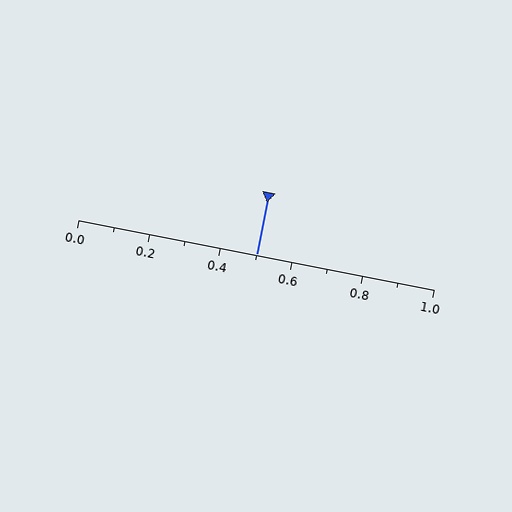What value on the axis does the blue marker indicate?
The marker indicates approximately 0.5.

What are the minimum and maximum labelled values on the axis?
The axis runs from 0.0 to 1.0.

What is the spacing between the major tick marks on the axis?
The major ticks are spaced 0.2 apart.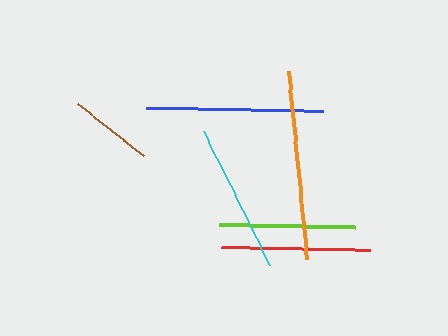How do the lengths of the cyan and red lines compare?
The cyan and red lines are approximately the same length.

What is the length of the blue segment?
The blue segment is approximately 177 pixels long.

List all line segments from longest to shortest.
From longest to shortest: orange, blue, cyan, red, lime, brown.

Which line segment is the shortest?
The brown line is the shortest at approximately 84 pixels.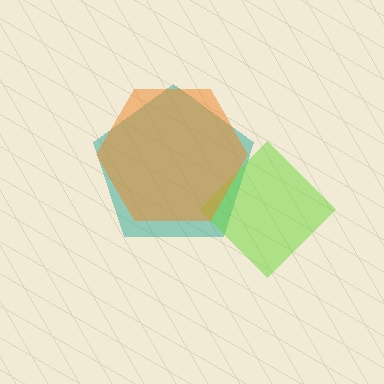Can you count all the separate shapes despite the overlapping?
Yes, there are 3 separate shapes.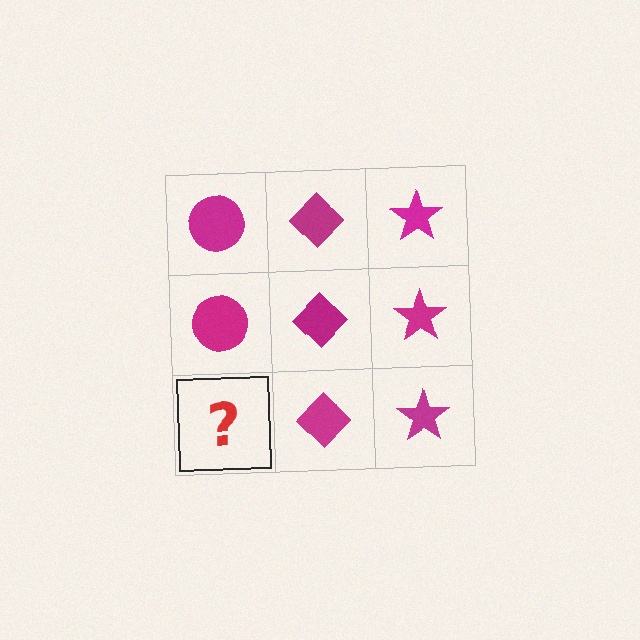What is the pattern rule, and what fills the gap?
The rule is that each column has a consistent shape. The gap should be filled with a magenta circle.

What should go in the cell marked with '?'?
The missing cell should contain a magenta circle.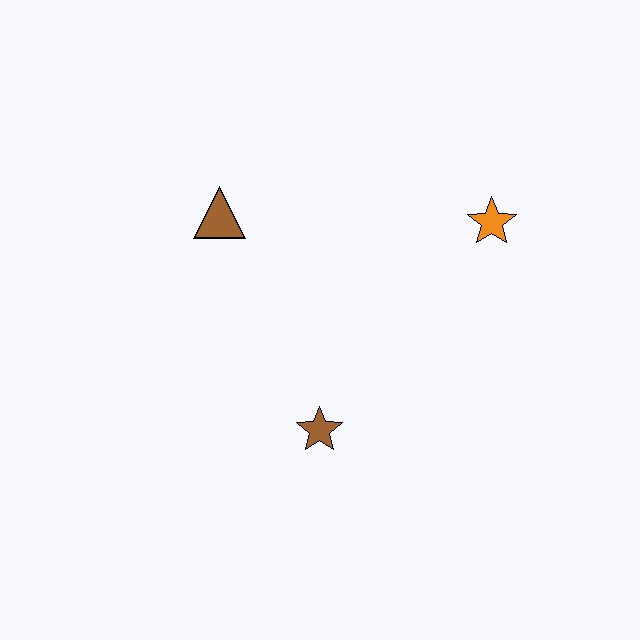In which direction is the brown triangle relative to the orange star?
The brown triangle is to the left of the orange star.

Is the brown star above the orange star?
No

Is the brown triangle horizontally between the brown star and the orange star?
No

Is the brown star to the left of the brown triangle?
No